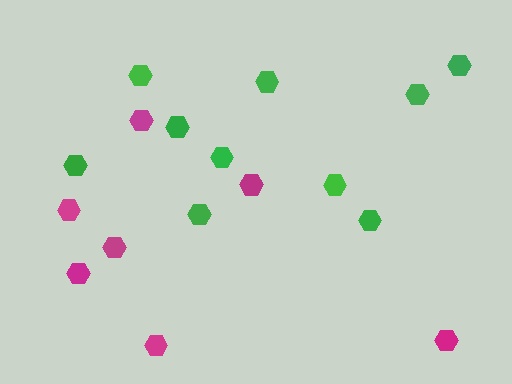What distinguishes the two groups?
There are 2 groups: one group of magenta hexagons (7) and one group of green hexagons (10).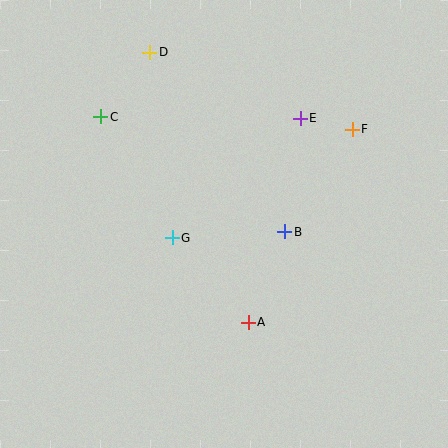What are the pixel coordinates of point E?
Point E is at (300, 118).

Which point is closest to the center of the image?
Point G at (172, 238) is closest to the center.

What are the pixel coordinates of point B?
Point B is at (285, 232).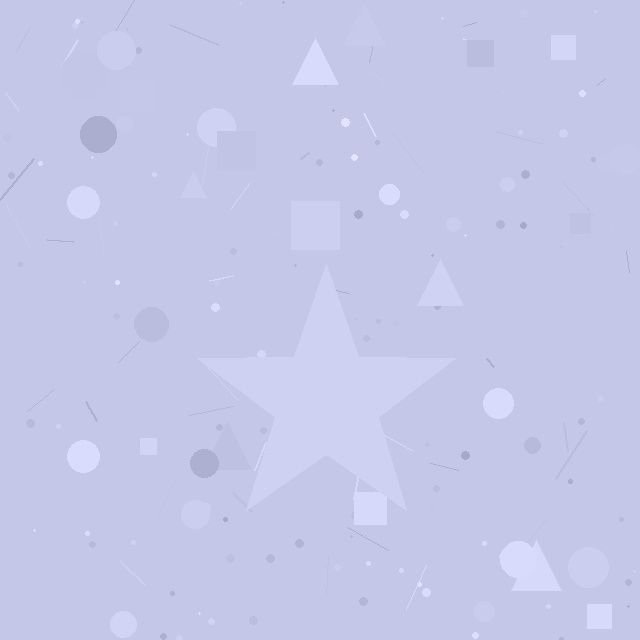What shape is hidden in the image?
A star is hidden in the image.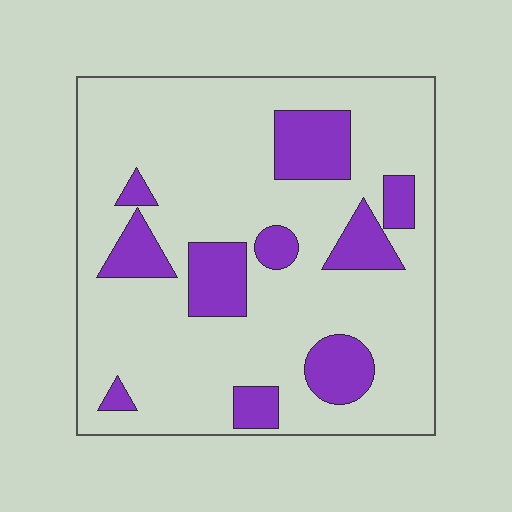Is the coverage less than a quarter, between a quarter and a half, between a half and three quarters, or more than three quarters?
Less than a quarter.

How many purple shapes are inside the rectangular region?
10.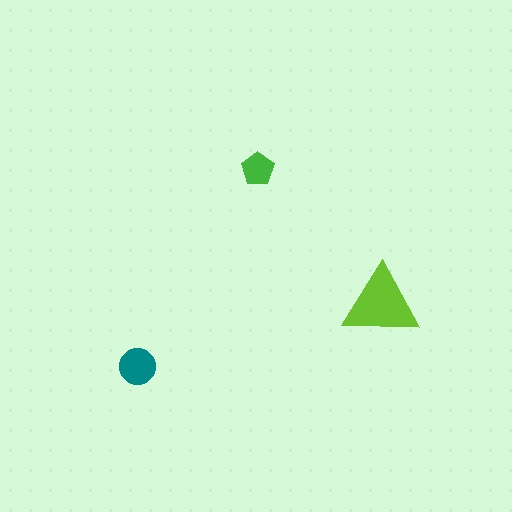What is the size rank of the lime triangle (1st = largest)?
1st.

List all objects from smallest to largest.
The green pentagon, the teal circle, the lime triangle.